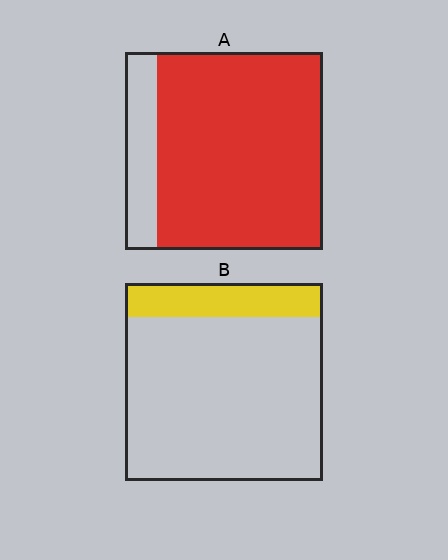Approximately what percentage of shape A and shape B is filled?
A is approximately 85% and B is approximately 15%.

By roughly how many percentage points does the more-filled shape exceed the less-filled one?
By roughly 65 percentage points (A over B).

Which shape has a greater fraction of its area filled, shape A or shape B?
Shape A.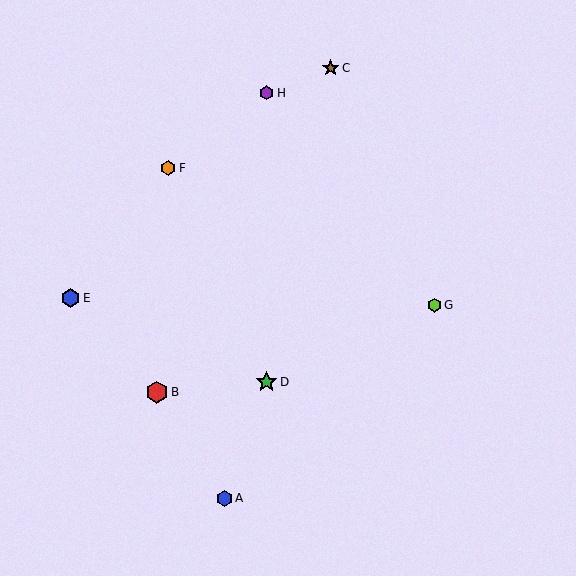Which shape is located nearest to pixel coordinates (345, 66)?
The brown star (labeled C) at (330, 68) is nearest to that location.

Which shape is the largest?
The red hexagon (labeled B) is the largest.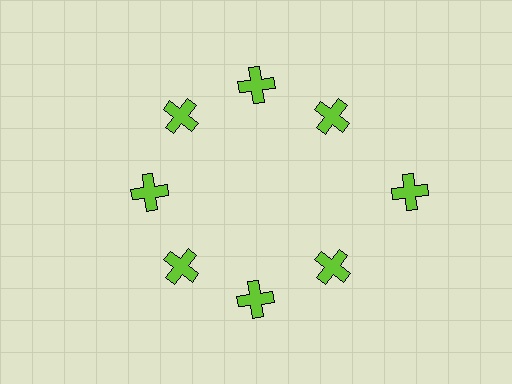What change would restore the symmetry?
The symmetry would be restored by moving it inward, back onto the ring so that all 8 crosses sit at equal angles and equal distance from the center.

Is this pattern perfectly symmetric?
No. The 8 lime crosses are arranged in a ring, but one element near the 3 o'clock position is pushed outward from the center, breaking the 8-fold rotational symmetry.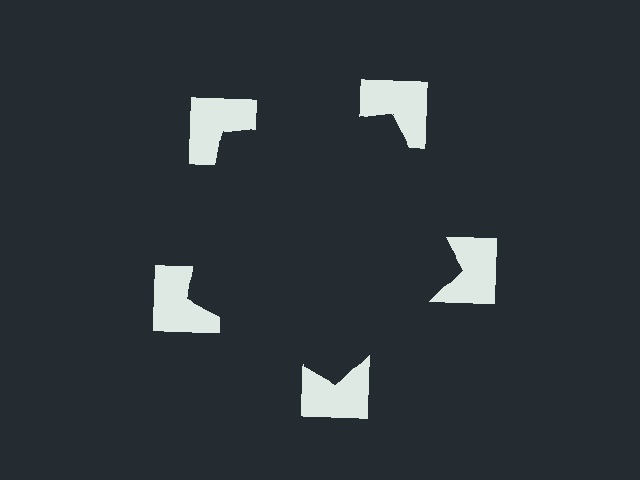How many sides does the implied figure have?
5 sides.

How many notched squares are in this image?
There are 5 — one at each vertex of the illusory pentagon.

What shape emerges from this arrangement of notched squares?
An illusory pentagon — its edges are inferred from the aligned wedge cuts in the notched squares, not physically drawn.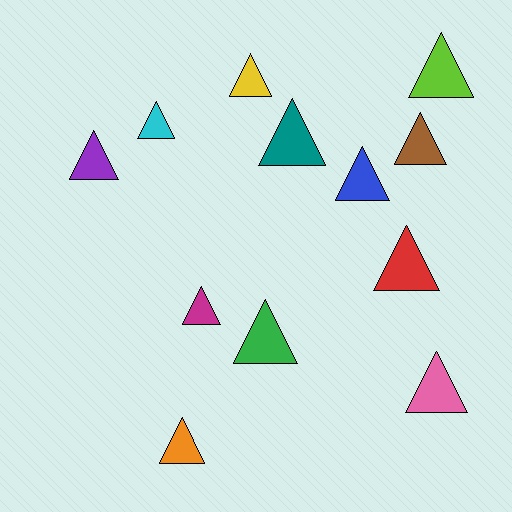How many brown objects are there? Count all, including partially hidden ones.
There is 1 brown object.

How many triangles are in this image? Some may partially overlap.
There are 12 triangles.